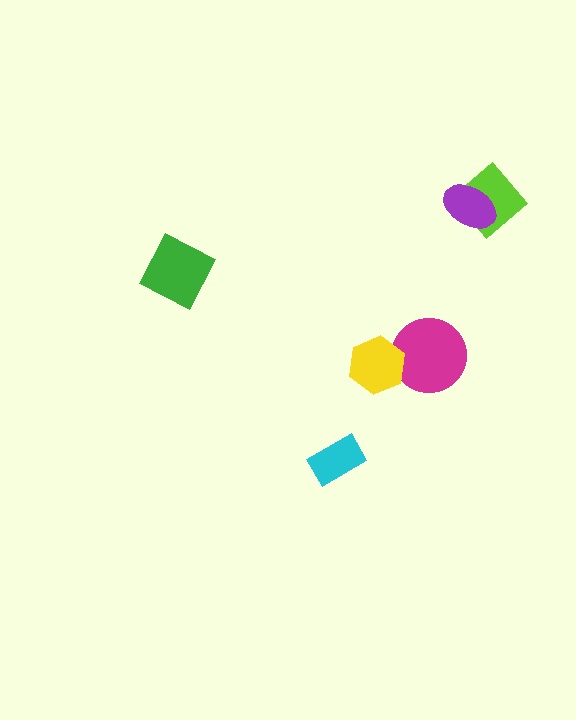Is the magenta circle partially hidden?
Yes, it is partially covered by another shape.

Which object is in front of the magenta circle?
The yellow hexagon is in front of the magenta circle.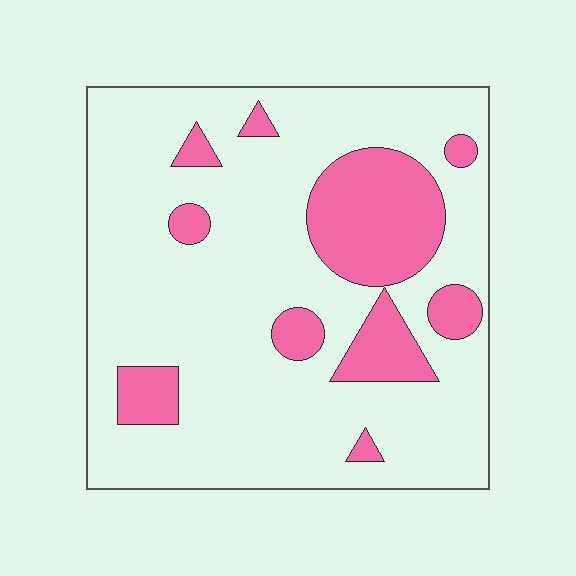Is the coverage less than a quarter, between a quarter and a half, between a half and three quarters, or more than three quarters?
Less than a quarter.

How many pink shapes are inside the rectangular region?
10.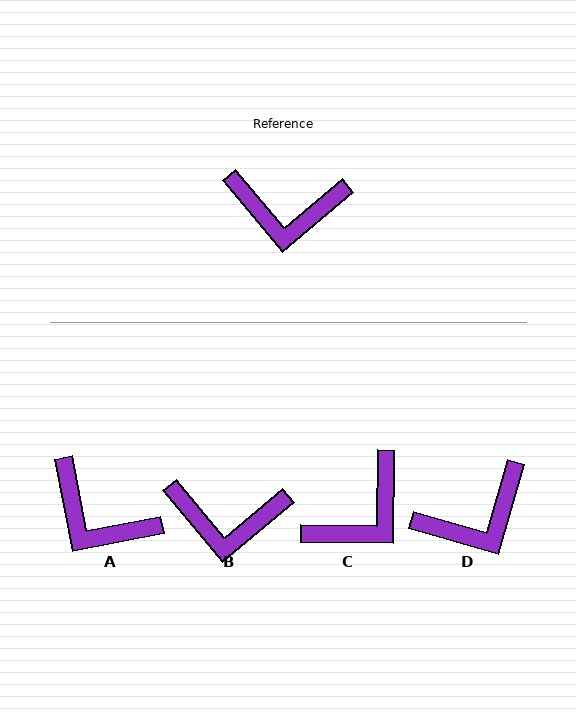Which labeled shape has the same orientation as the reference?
B.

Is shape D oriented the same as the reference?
No, it is off by about 34 degrees.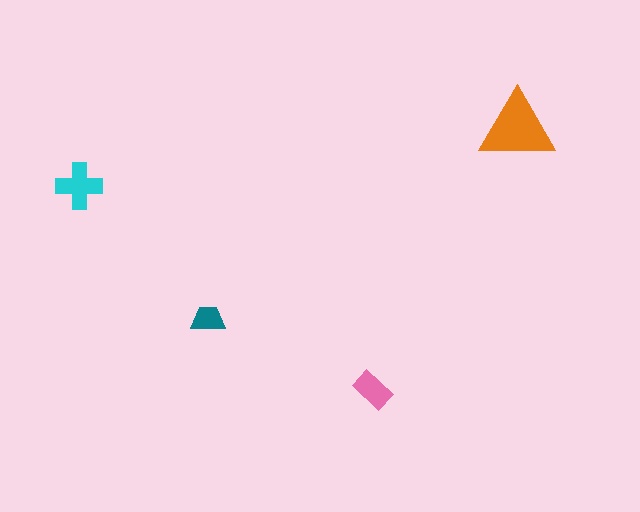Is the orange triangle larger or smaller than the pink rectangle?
Larger.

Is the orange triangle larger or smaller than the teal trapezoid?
Larger.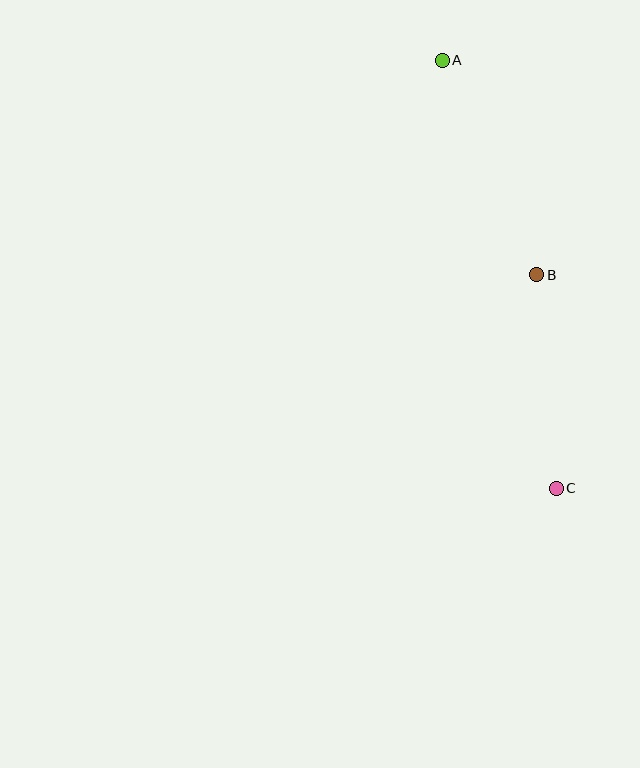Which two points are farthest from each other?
Points A and C are farthest from each other.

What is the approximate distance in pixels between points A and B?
The distance between A and B is approximately 234 pixels.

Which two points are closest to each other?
Points B and C are closest to each other.